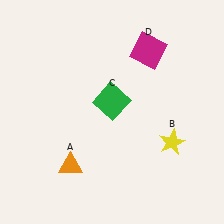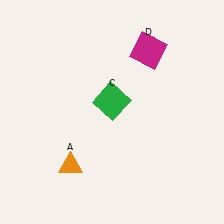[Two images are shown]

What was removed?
The yellow star (B) was removed in Image 2.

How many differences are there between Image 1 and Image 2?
There is 1 difference between the two images.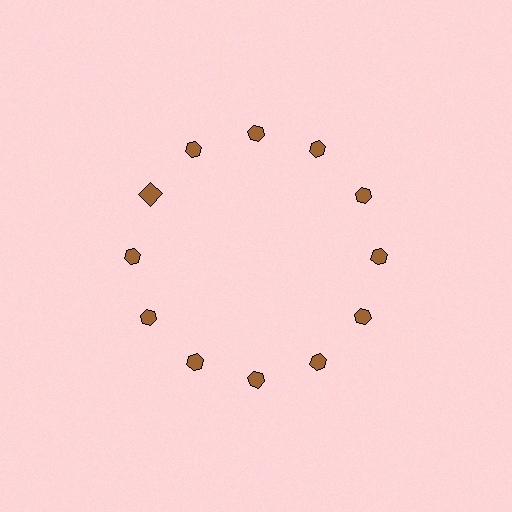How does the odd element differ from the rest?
It has a different shape: square instead of hexagon.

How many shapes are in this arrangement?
There are 12 shapes arranged in a ring pattern.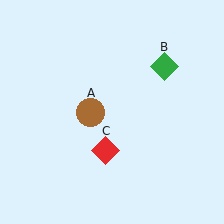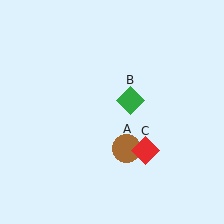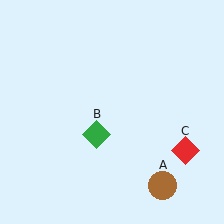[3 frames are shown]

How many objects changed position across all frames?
3 objects changed position: brown circle (object A), green diamond (object B), red diamond (object C).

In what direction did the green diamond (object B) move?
The green diamond (object B) moved down and to the left.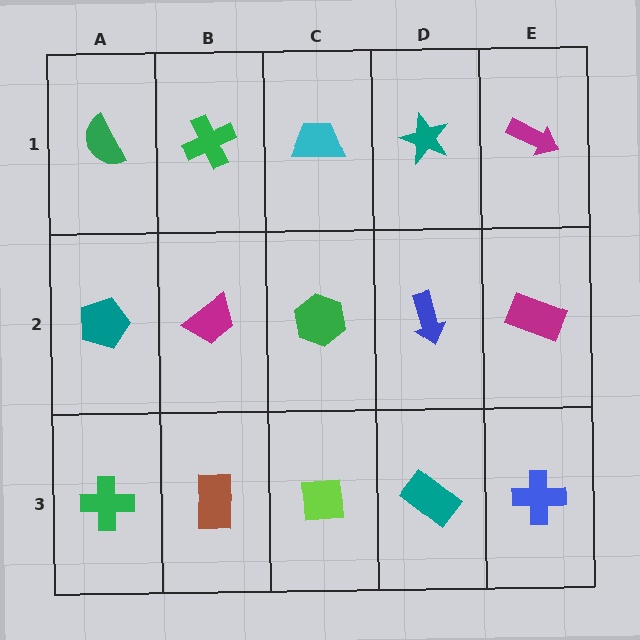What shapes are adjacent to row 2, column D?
A teal star (row 1, column D), a teal rectangle (row 3, column D), a green hexagon (row 2, column C), a magenta rectangle (row 2, column E).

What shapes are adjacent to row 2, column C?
A cyan trapezoid (row 1, column C), a lime square (row 3, column C), a magenta trapezoid (row 2, column B), a blue arrow (row 2, column D).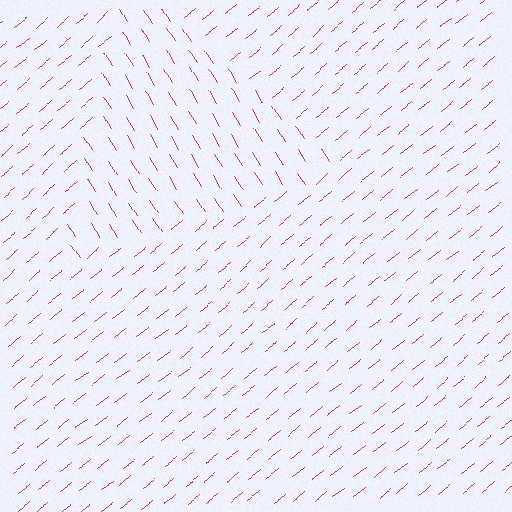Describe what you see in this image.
The image is filled with small magenta line segments. A triangle region in the image has lines oriented differently from the surrounding lines, creating a visible texture boundary.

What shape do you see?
I see a triangle.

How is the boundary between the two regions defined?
The boundary is defined purely by a change in line orientation (approximately 83 degrees difference). All lines are the same color and thickness.